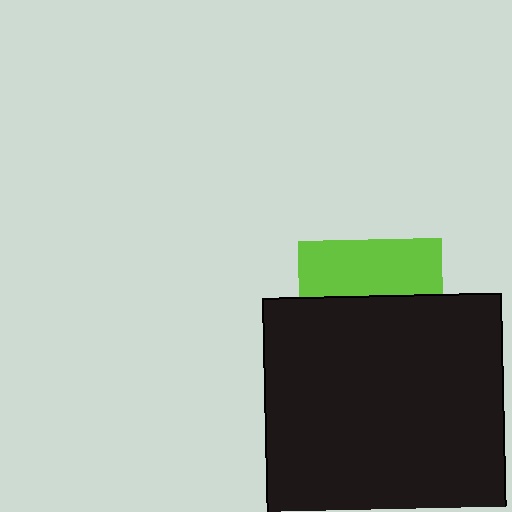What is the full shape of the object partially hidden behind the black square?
The partially hidden object is a lime square.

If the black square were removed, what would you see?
You would see the complete lime square.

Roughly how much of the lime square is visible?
A small part of it is visible (roughly 39%).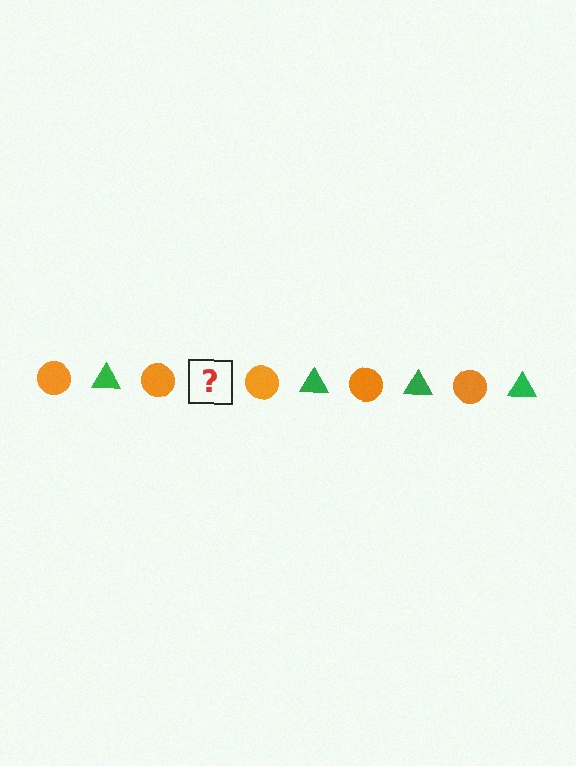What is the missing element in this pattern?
The missing element is a green triangle.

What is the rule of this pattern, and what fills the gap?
The rule is that the pattern alternates between orange circle and green triangle. The gap should be filled with a green triangle.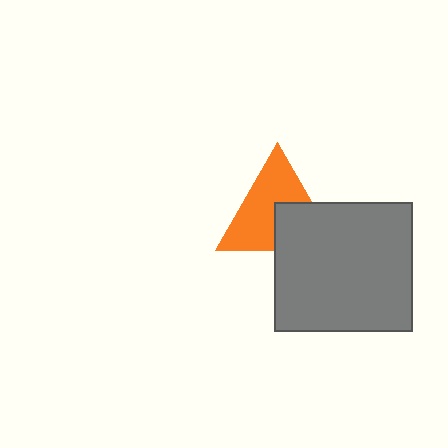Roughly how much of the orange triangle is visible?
About half of it is visible (roughly 62%).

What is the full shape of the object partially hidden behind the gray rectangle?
The partially hidden object is an orange triangle.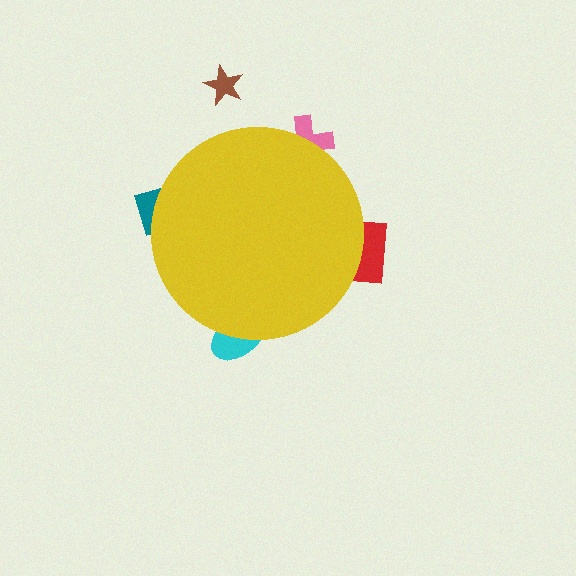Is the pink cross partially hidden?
Yes, the pink cross is partially hidden behind the yellow circle.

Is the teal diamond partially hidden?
Yes, the teal diamond is partially hidden behind the yellow circle.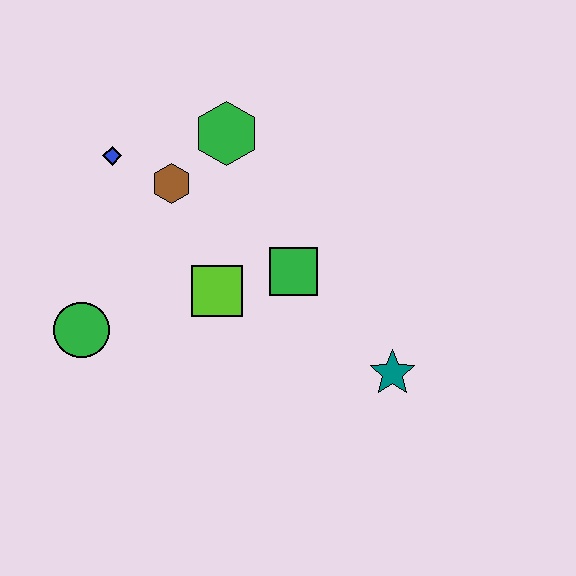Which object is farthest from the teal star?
The blue diamond is farthest from the teal star.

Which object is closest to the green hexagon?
The brown hexagon is closest to the green hexagon.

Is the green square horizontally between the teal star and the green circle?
Yes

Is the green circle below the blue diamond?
Yes